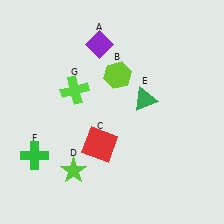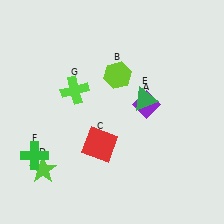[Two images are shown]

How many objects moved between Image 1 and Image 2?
2 objects moved between the two images.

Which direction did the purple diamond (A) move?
The purple diamond (A) moved down.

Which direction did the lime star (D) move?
The lime star (D) moved left.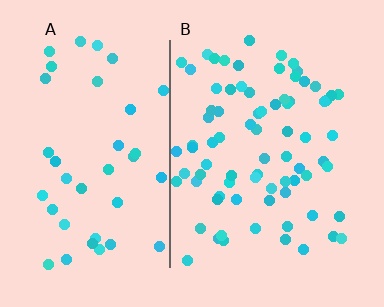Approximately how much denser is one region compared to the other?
Approximately 2.0× — region B over region A.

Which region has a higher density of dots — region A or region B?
B (the right).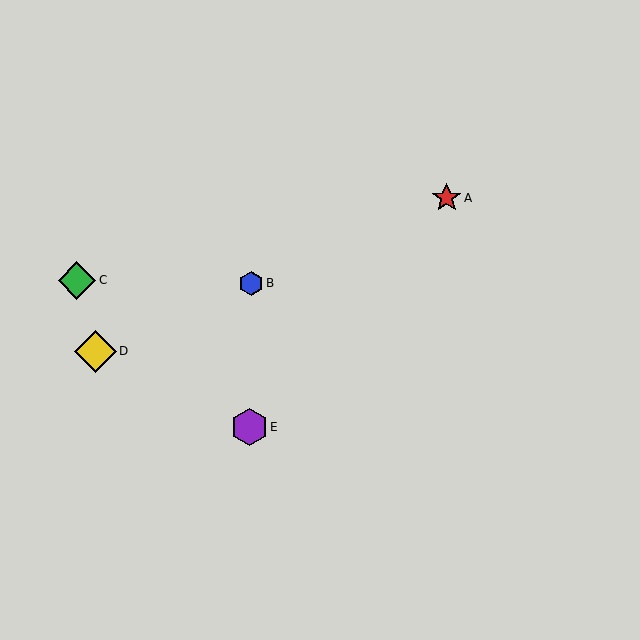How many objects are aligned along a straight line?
3 objects (A, B, D) are aligned along a straight line.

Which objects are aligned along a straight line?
Objects A, B, D are aligned along a straight line.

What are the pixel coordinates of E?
Object E is at (249, 427).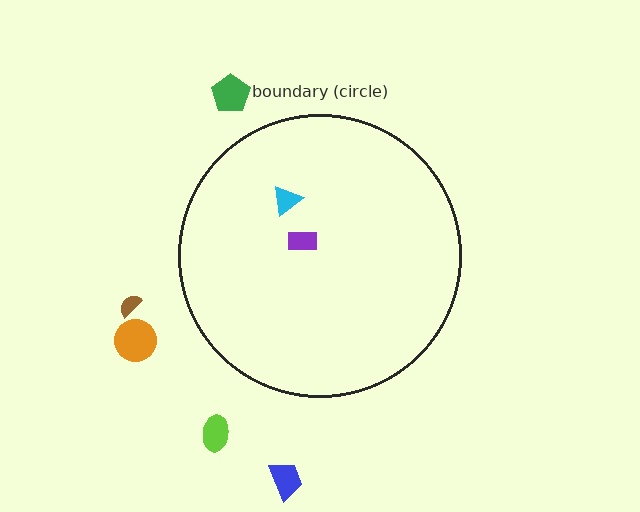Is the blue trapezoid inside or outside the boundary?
Outside.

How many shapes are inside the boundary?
2 inside, 5 outside.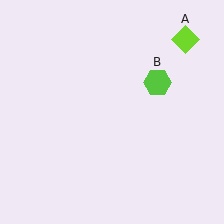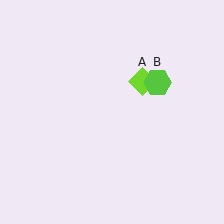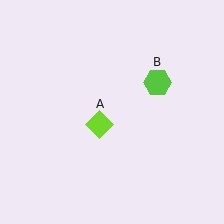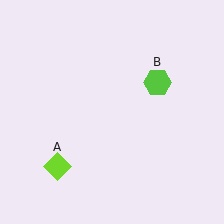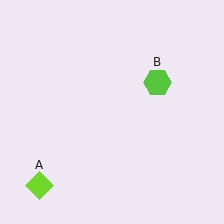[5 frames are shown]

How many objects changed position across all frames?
1 object changed position: lime diamond (object A).